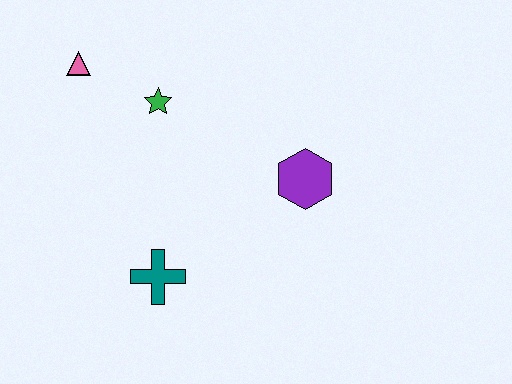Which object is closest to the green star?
The pink triangle is closest to the green star.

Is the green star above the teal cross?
Yes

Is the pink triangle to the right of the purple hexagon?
No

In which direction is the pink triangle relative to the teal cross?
The pink triangle is above the teal cross.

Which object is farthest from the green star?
The teal cross is farthest from the green star.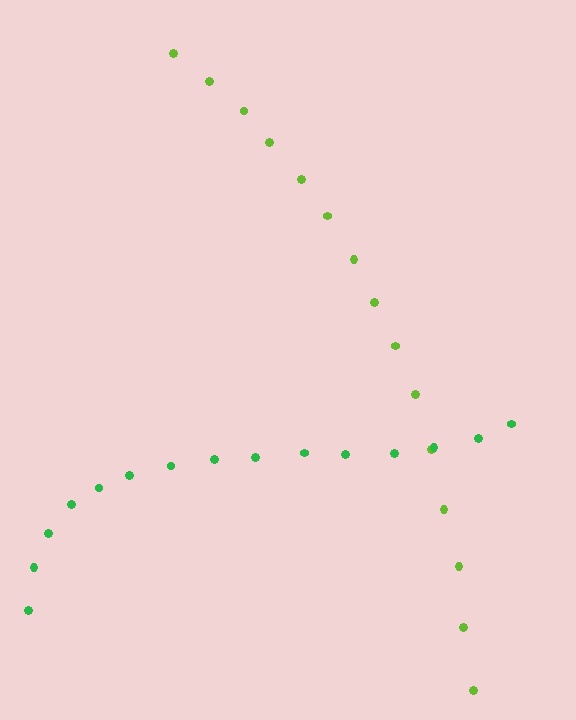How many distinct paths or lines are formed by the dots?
There are 2 distinct paths.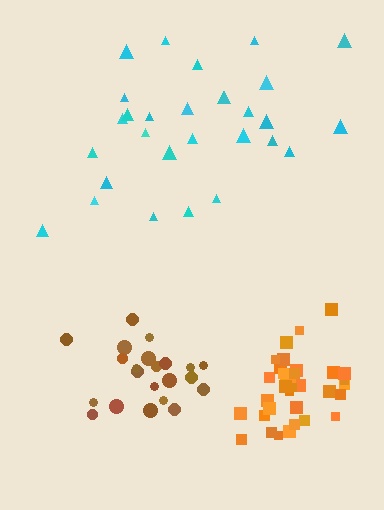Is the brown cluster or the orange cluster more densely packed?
Orange.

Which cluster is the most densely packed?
Orange.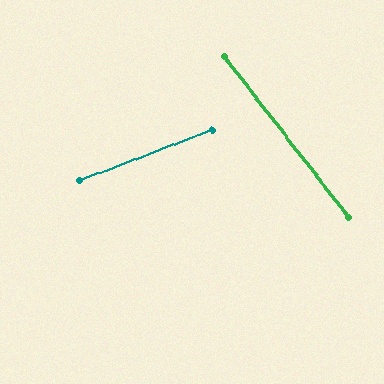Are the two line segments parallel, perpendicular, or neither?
Neither parallel nor perpendicular — they differ by about 73°.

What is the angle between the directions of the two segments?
Approximately 73 degrees.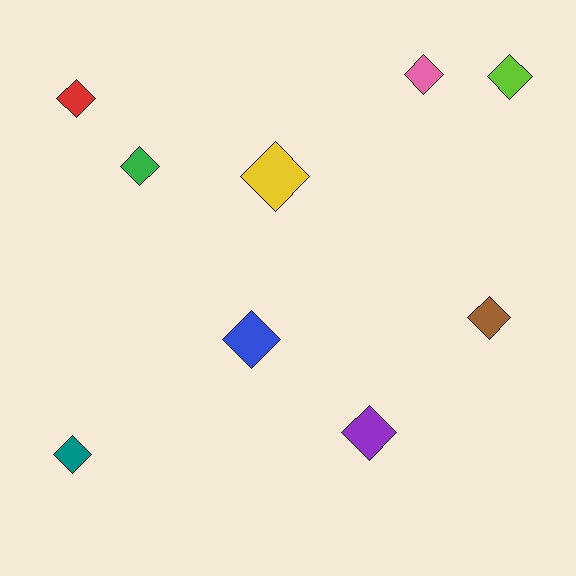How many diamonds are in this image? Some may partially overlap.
There are 9 diamonds.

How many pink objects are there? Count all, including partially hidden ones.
There is 1 pink object.